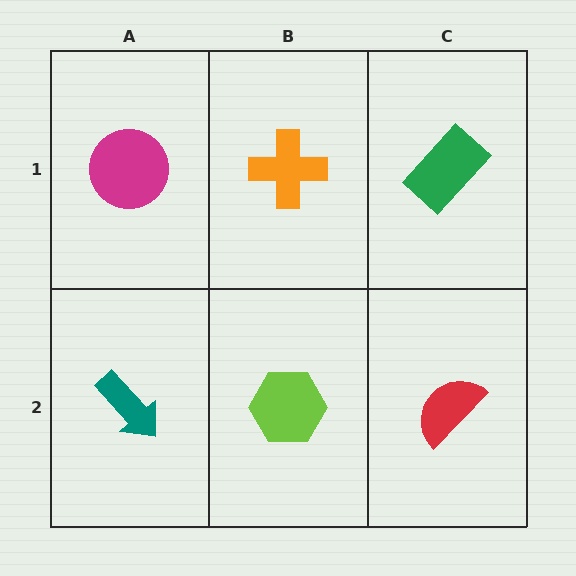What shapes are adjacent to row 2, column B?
An orange cross (row 1, column B), a teal arrow (row 2, column A), a red semicircle (row 2, column C).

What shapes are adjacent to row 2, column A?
A magenta circle (row 1, column A), a lime hexagon (row 2, column B).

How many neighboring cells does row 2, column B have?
3.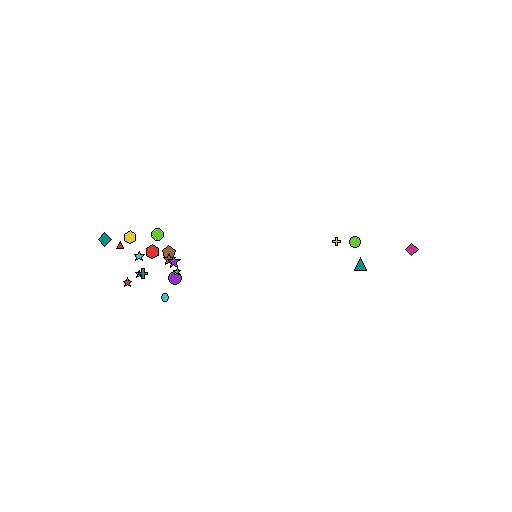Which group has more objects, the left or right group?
The left group.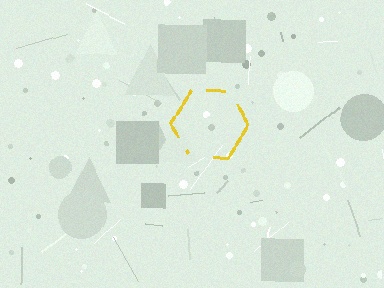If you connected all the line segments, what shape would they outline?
They would outline a hexagon.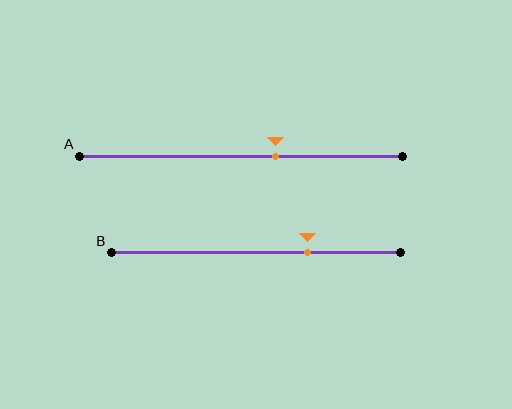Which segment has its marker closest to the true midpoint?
Segment A has its marker closest to the true midpoint.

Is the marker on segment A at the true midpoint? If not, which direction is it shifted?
No, the marker on segment A is shifted to the right by about 11% of the segment length.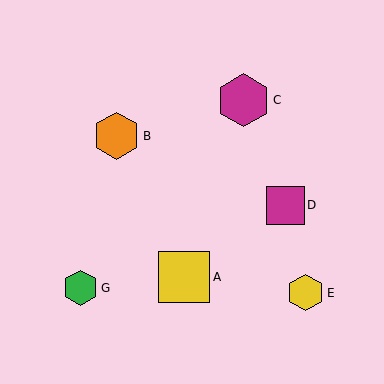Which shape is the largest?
The magenta hexagon (labeled C) is the largest.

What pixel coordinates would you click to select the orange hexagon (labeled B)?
Click at (117, 136) to select the orange hexagon B.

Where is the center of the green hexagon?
The center of the green hexagon is at (81, 288).